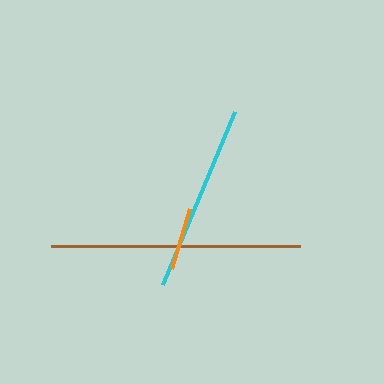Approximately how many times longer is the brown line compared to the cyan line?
The brown line is approximately 1.3 times the length of the cyan line.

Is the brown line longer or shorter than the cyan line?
The brown line is longer than the cyan line.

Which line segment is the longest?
The brown line is the longest at approximately 250 pixels.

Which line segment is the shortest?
The orange line is the shortest at approximately 63 pixels.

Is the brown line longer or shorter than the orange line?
The brown line is longer than the orange line.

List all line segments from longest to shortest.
From longest to shortest: brown, cyan, orange.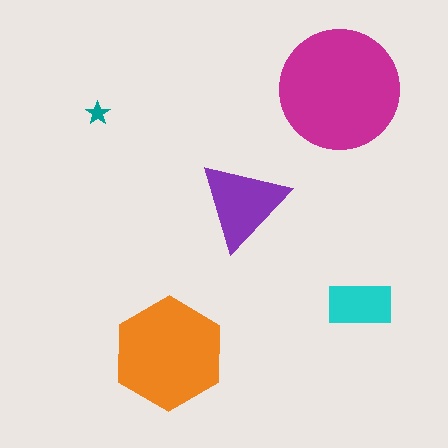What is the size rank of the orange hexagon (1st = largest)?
2nd.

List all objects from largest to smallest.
The magenta circle, the orange hexagon, the purple triangle, the cyan rectangle, the teal star.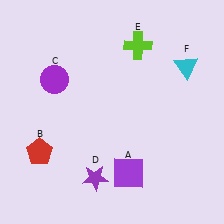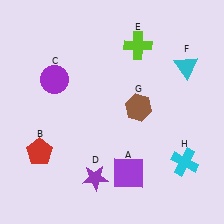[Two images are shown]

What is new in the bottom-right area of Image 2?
A cyan cross (H) was added in the bottom-right area of Image 2.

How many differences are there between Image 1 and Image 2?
There are 2 differences between the two images.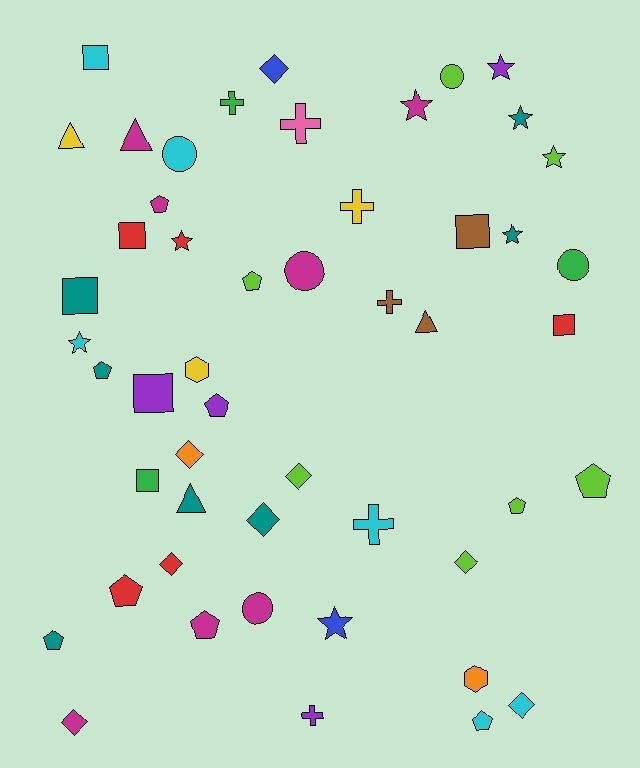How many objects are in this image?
There are 50 objects.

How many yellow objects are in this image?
There are 3 yellow objects.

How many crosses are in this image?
There are 6 crosses.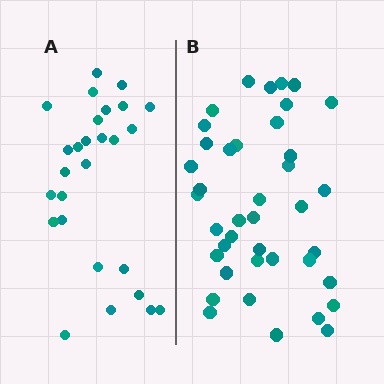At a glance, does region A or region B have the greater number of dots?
Region B (the right region) has more dots.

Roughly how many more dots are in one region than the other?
Region B has approximately 15 more dots than region A.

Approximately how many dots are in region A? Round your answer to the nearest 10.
About 30 dots. (The exact count is 27, which rounds to 30.)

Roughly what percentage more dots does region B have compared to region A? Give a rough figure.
About 50% more.